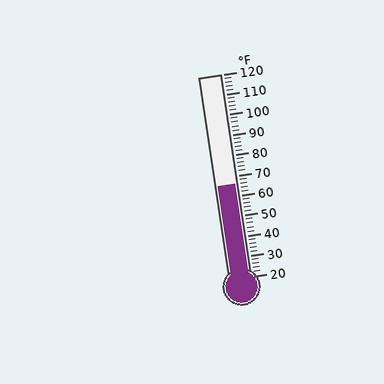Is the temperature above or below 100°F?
The temperature is below 100°F.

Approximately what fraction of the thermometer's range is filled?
The thermometer is filled to approximately 45% of its range.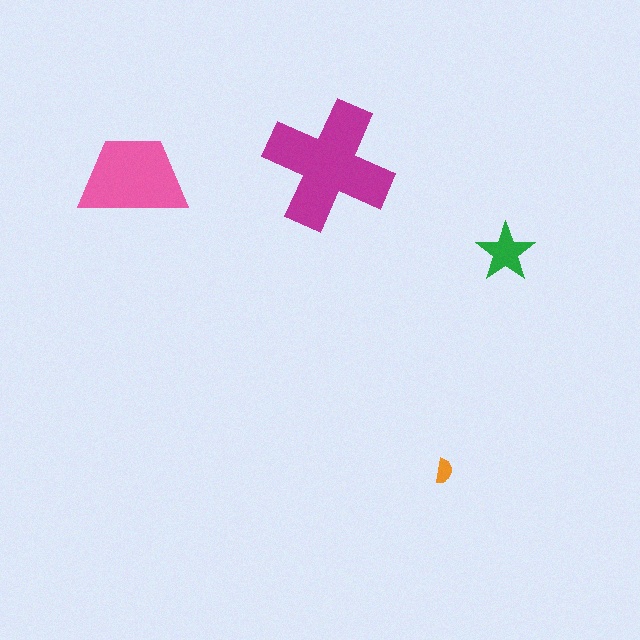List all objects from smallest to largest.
The orange semicircle, the green star, the pink trapezoid, the magenta cross.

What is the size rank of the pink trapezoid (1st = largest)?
2nd.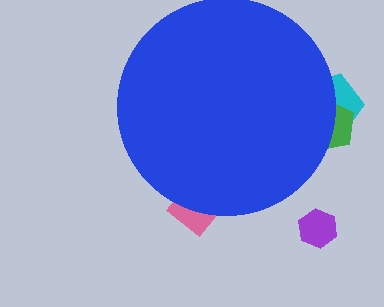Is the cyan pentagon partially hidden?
Yes, the cyan pentagon is partially hidden behind the blue circle.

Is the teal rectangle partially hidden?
Yes, the teal rectangle is partially hidden behind the blue circle.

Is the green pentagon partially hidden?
Yes, the green pentagon is partially hidden behind the blue circle.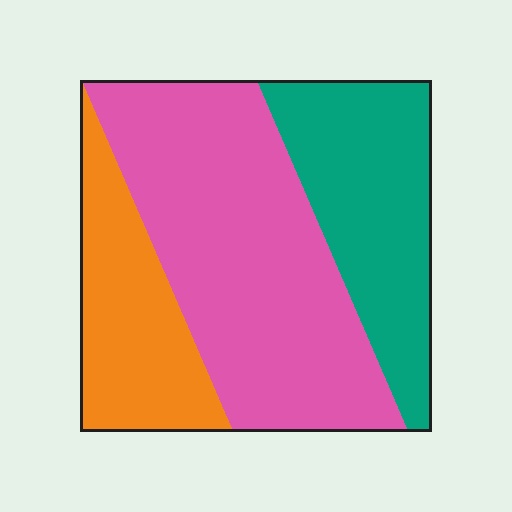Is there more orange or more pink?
Pink.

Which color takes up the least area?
Orange, at roughly 20%.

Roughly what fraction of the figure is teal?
Teal takes up about one quarter (1/4) of the figure.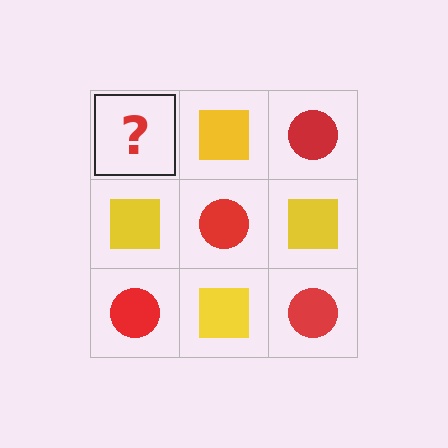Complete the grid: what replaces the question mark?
The question mark should be replaced with a red circle.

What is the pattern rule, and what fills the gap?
The rule is that it alternates red circle and yellow square in a checkerboard pattern. The gap should be filled with a red circle.